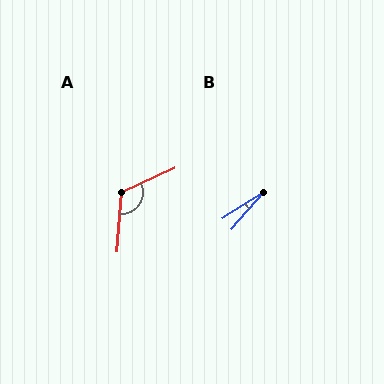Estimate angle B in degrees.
Approximately 16 degrees.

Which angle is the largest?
A, at approximately 119 degrees.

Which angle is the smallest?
B, at approximately 16 degrees.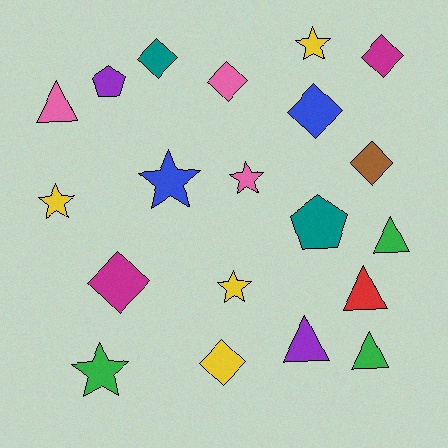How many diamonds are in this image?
There are 7 diamonds.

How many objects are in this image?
There are 20 objects.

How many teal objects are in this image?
There are 2 teal objects.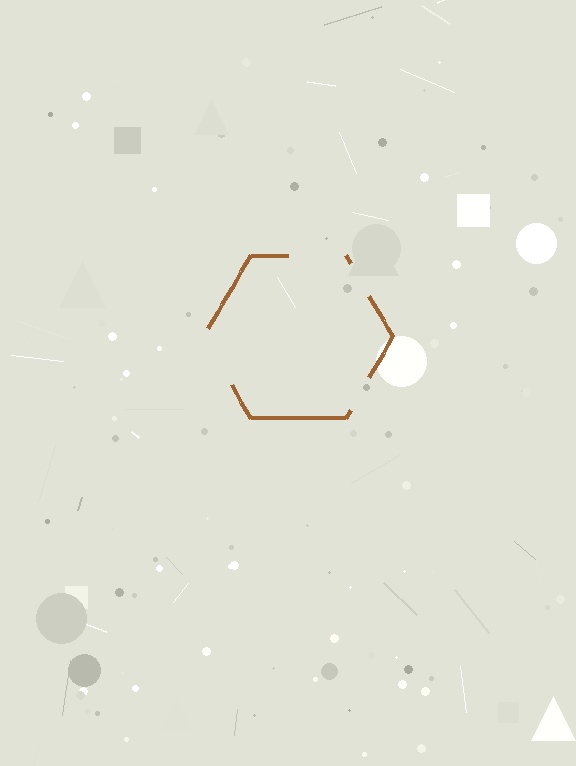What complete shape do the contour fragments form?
The contour fragments form a hexagon.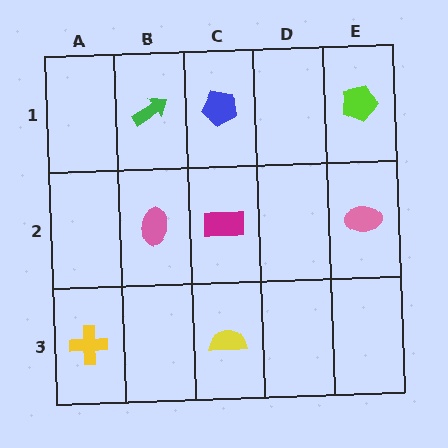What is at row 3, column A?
A yellow cross.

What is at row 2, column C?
A magenta rectangle.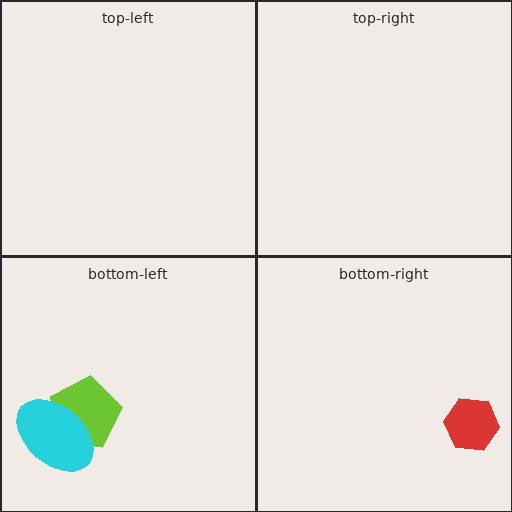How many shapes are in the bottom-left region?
2.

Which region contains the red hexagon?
The bottom-right region.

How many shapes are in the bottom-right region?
1.